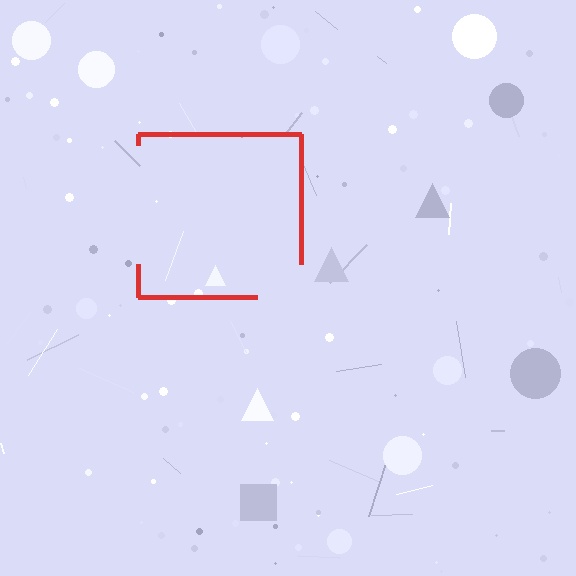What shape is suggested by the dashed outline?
The dashed outline suggests a square.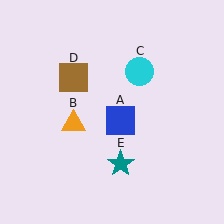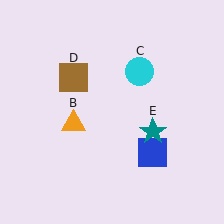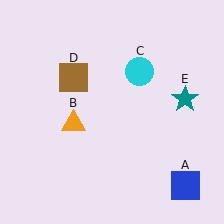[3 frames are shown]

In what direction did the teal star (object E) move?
The teal star (object E) moved up and to the right.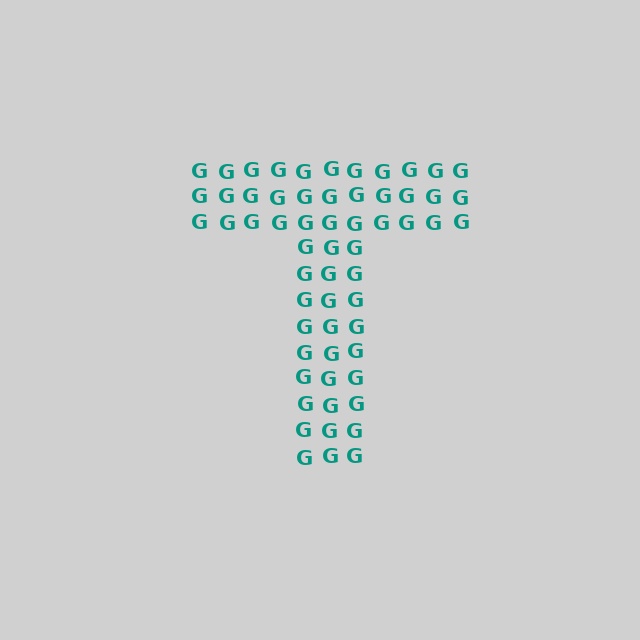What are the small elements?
The small elements are letter G's.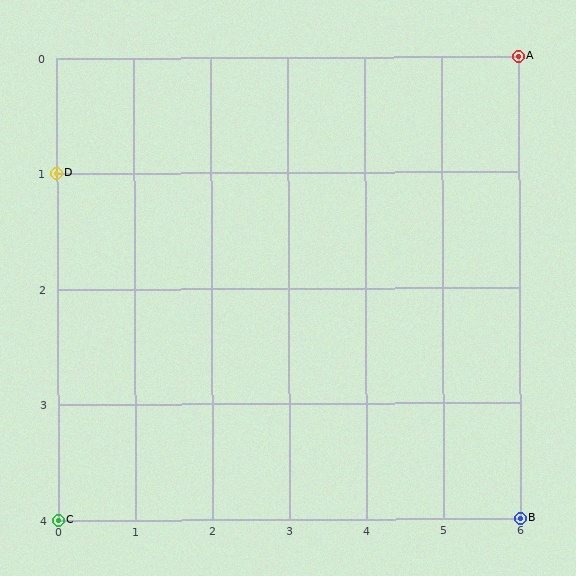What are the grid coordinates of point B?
Point B is at grid coordinates (6, 4).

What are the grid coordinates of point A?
Point A is at grid coordinates (6, 0).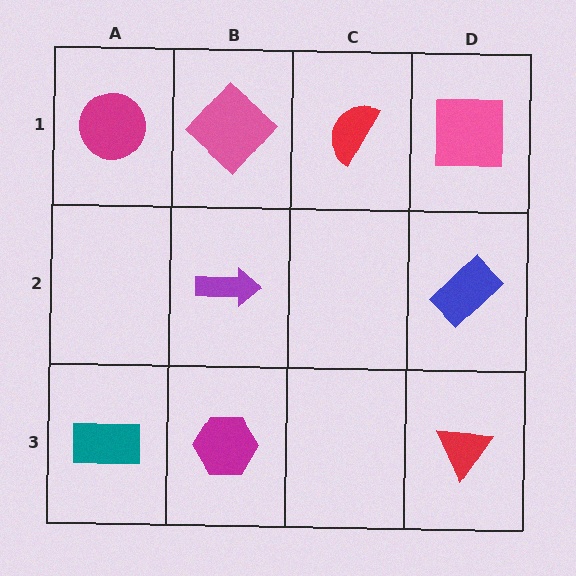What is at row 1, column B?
A pink diamond.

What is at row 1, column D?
A pink square.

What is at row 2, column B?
A purple arrow.